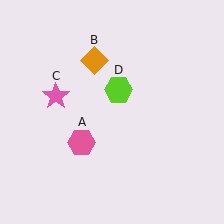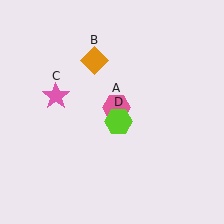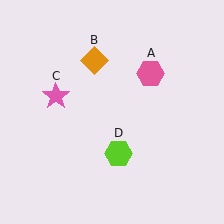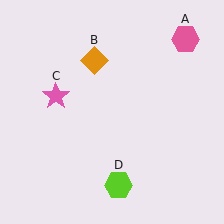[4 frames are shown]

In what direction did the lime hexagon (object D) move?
The lime hexagon (object D) moved down.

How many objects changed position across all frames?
2 objects changed position: pink hexagon (object A), lime hexagon (object D).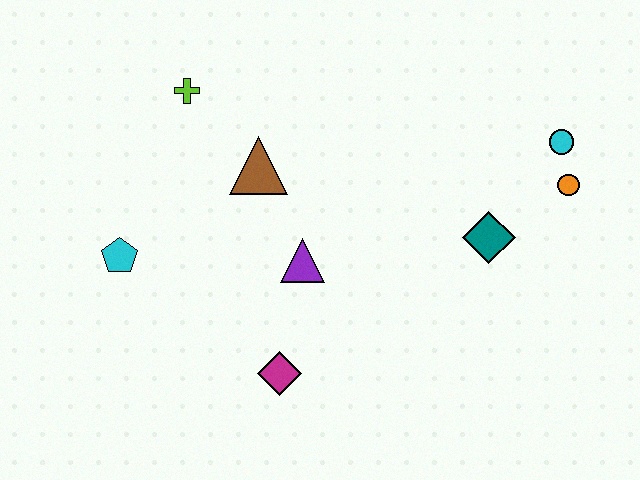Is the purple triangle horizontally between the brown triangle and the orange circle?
Yes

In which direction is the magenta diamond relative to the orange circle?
The magenta diamond is to the left of the orange circle.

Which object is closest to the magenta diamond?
The purple triangle is closest to the magenta diamond.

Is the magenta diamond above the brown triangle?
No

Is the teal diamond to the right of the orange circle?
No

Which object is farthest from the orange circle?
The cyan pentagon is farthest from the orange circle.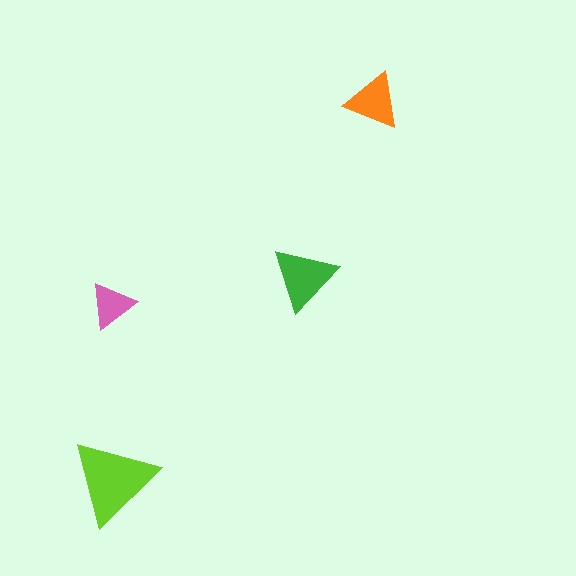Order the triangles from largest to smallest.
the lime one, the green one, the orange one, the pink one.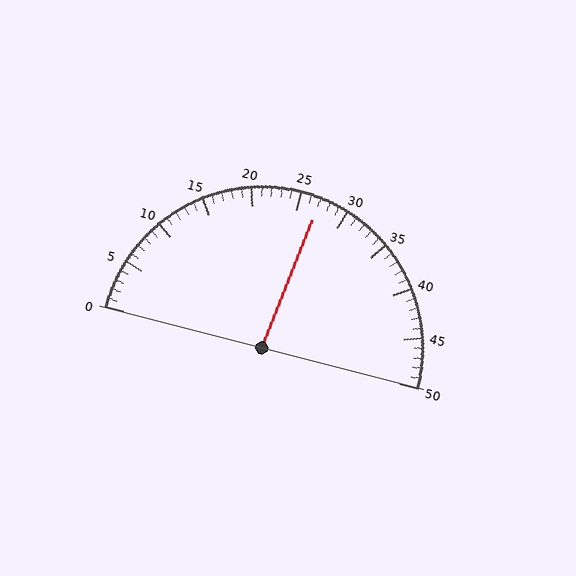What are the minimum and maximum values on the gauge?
The gauge ranges from 0 to 50.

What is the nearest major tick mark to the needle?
The nearest major tick mark is 25.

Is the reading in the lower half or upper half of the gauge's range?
The reading is in the upper half of the range (0 to 50).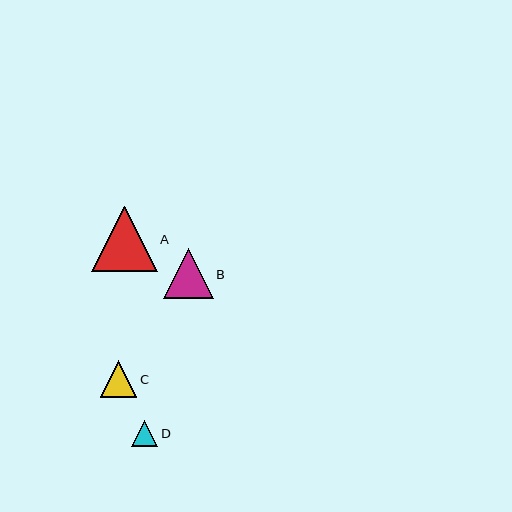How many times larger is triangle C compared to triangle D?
Triangle C is approximately 1.4 times the size of triangle D.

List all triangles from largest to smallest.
From largest to smallest: A, B, C, D.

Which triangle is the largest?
Triangle A is the largest with a size of approximately 66 pixels.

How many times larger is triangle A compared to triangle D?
Triangle A is approximately 2.5 times the size of triangle D.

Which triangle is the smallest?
Triangle D is the smallest with a size of approximately 26 pixels.